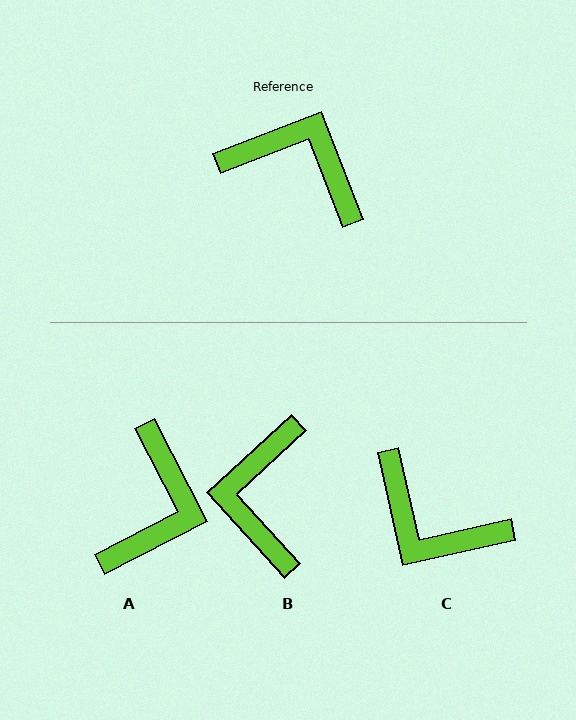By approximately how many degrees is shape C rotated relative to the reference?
Approximately 171 degrees counter-clockwise.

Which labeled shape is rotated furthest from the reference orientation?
C, about 171 degrees away.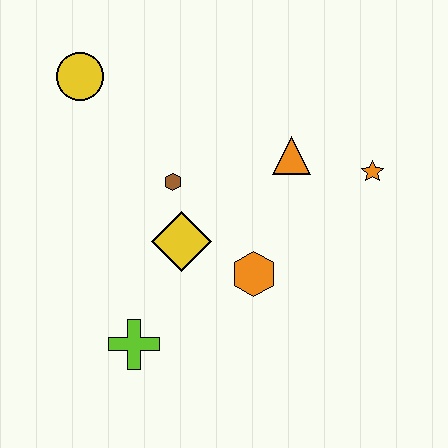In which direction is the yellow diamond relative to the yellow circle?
The yellow diamond is below the yellow circle.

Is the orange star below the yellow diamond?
No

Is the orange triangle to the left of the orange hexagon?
No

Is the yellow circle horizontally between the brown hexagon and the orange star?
No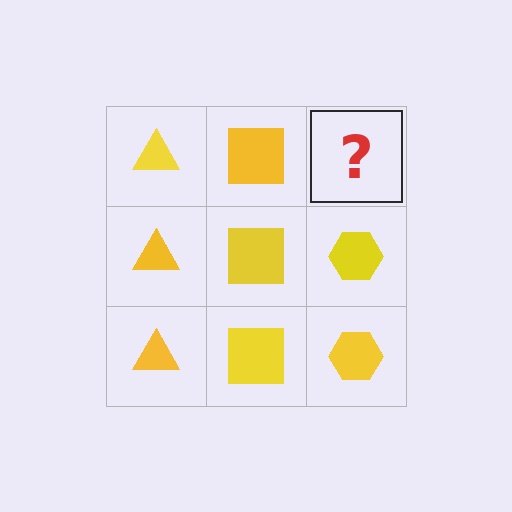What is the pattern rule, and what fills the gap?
The rule is that each column has a consistent shape. The gap should be filled with a yellow hexagon.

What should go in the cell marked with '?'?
The missing cell should contain a yellow hexagon.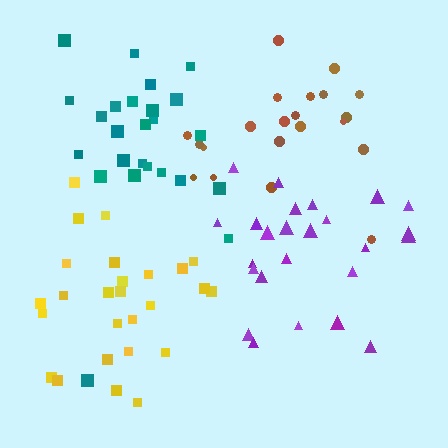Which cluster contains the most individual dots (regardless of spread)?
Yellow (26).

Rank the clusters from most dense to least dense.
purple, yellow, brown, teal.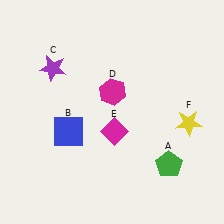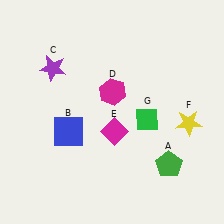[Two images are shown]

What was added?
A green diamond (G) was added in Image 2.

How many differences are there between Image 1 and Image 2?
There is 1 difference between the two images.